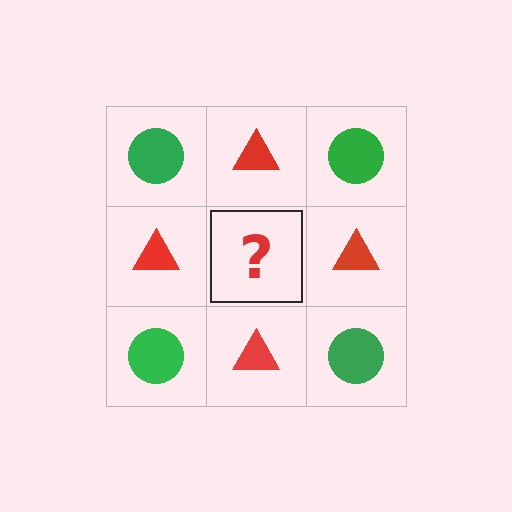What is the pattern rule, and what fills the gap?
The rule is that it alternates green circle and red triangle in a checkerboard pattern. The gap should be filled with a green circle.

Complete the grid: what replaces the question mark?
The question mark should be replaced with a green circle.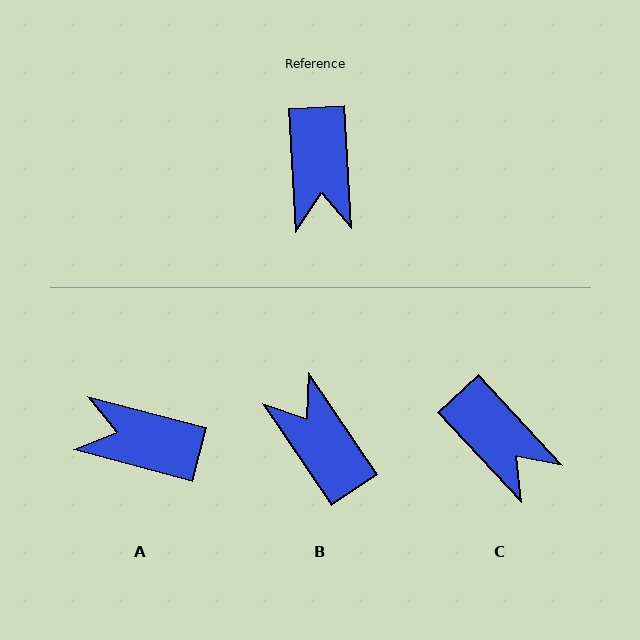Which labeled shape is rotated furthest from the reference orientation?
B, about 150 degrees away.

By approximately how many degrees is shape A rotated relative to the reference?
Approximately 108 degrees clockwise.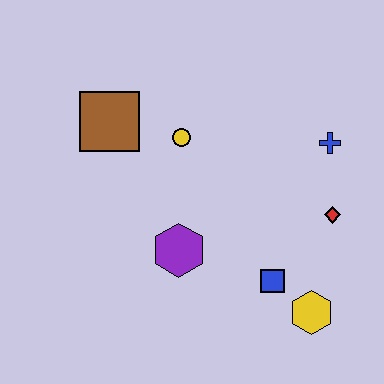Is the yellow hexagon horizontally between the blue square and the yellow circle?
No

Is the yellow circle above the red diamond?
Yes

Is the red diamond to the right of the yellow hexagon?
Yes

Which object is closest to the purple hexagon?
The blue square is closest to the purple hexagon.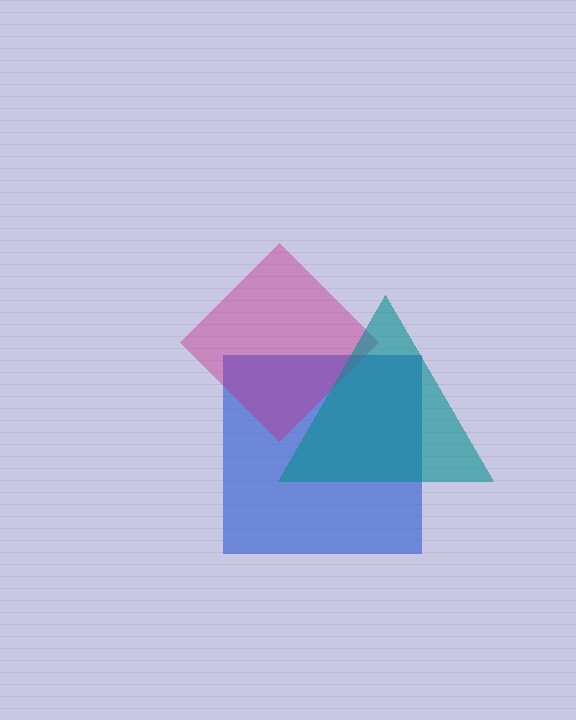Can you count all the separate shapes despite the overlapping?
Yes, there are 3 separate shapes.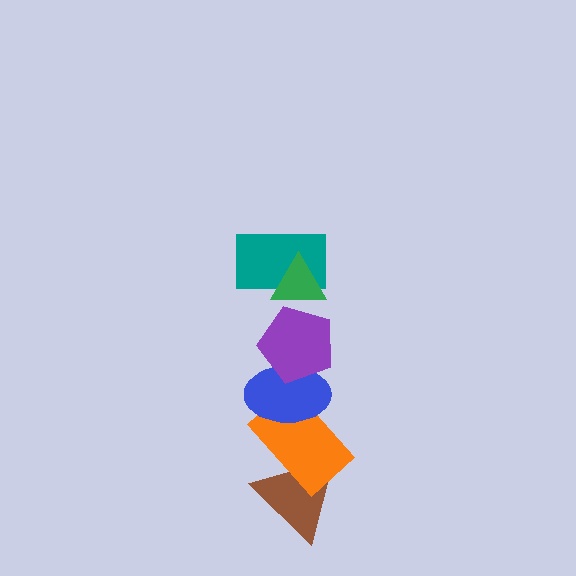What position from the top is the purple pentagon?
The purple pentagon is 3rd from the top.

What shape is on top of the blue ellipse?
The purple pentagon is on top of the blue ellipse.